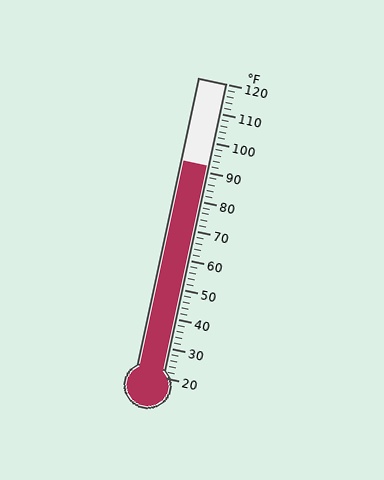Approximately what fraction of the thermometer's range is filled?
The thermometer is filled to approximately 70% of its range.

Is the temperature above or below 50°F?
The temperature is above 50°F.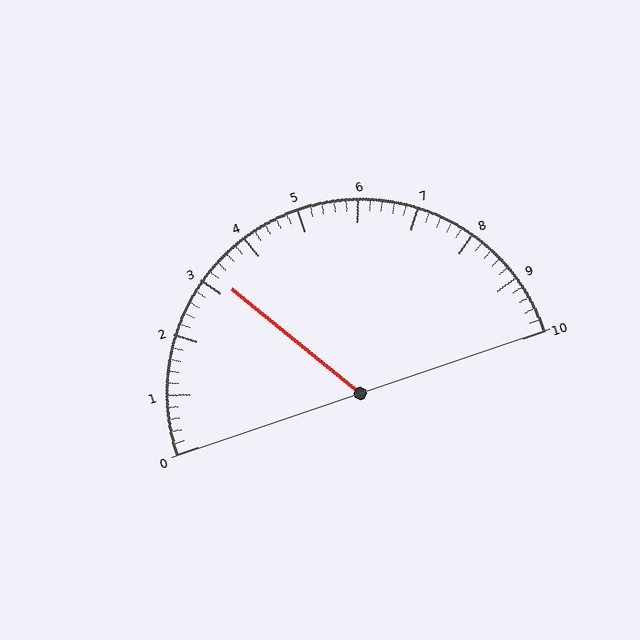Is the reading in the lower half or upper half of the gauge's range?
The reading is in the lower half of the range (0 to 10).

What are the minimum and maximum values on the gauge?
The gauge ranges from 0 to 10.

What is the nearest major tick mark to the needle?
The nearest major tick mark is 3.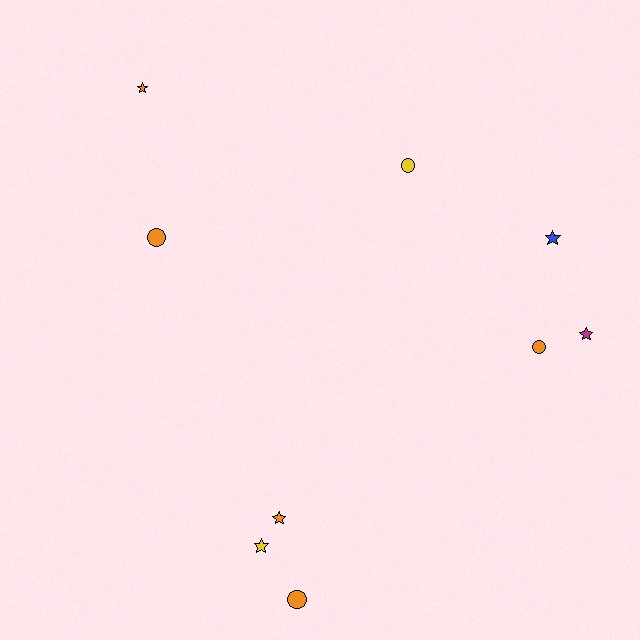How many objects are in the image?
There are 9 objects.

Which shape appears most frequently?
Star, with 5 objects.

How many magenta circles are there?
There are no magenta circles.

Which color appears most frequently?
Orange, with 5 objects.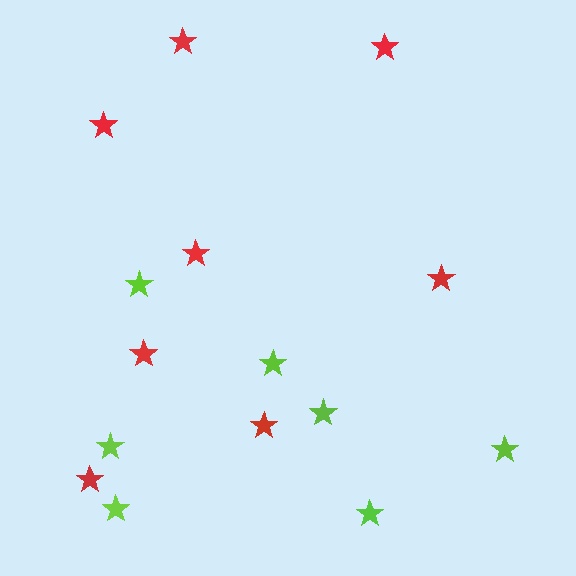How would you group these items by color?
There are 2 groups: one group of red stars (8) and one group of lime stars (7).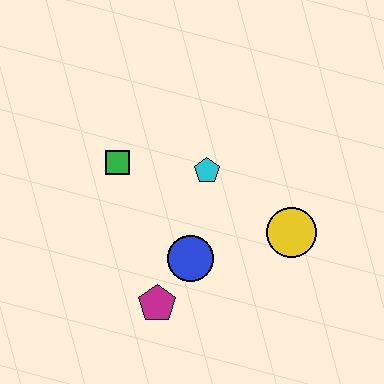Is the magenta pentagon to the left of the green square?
No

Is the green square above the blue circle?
Yes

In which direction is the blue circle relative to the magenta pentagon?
The blue circle is above the magenta pentagon.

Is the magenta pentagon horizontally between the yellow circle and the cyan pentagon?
No